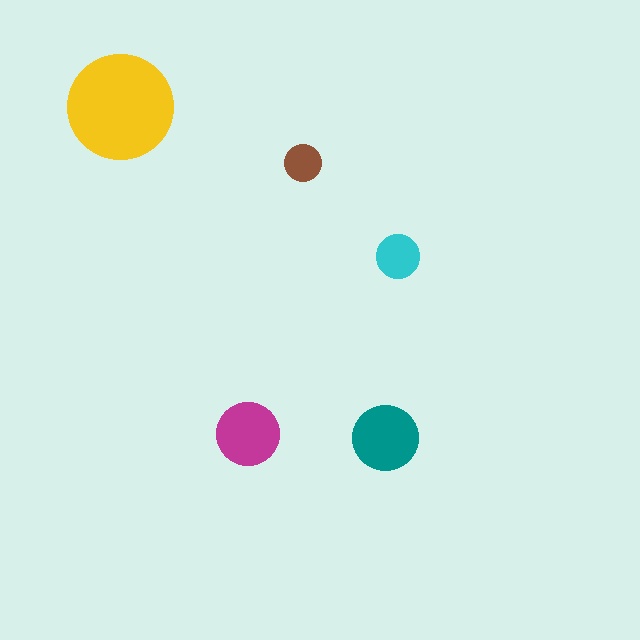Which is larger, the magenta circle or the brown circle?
The magenta one.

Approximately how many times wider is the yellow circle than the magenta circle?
About 1.5 times wider.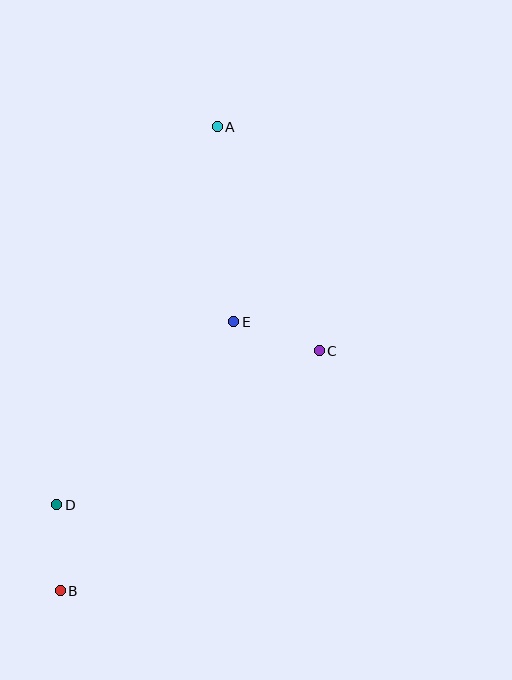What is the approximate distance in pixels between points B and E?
The distance between B and E is approximately 320 pixels.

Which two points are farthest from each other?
Points A and B are farthest from each other.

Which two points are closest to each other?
Points B and D are closest to each other.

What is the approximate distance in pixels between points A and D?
The distance between A and D is approximately 411 pixels.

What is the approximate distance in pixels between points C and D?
The distance between C and D is approximately 304 pixels.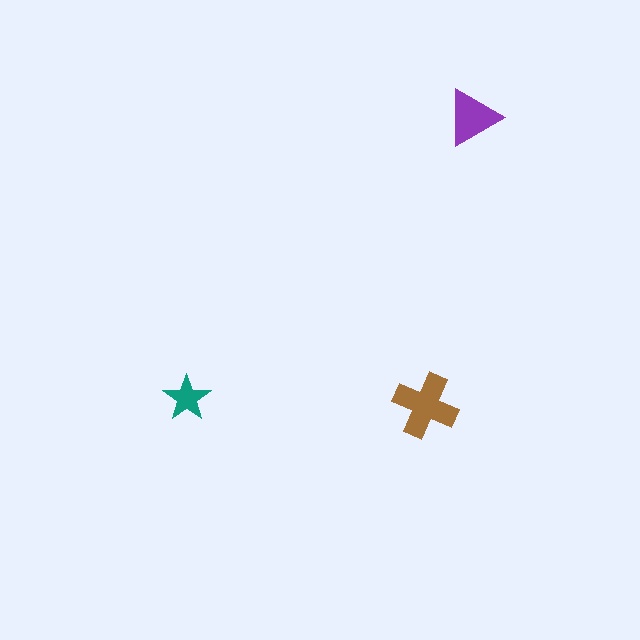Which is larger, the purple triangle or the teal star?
The purple triangle.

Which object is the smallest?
The teal star.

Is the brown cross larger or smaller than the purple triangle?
Larger.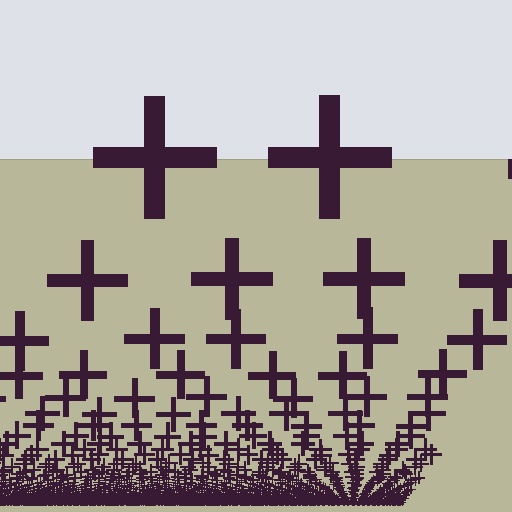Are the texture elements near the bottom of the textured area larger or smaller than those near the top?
Smaller. The gradient is inverted — elements near the bottom are smaller and denser.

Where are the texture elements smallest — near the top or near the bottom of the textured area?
Near the bottom.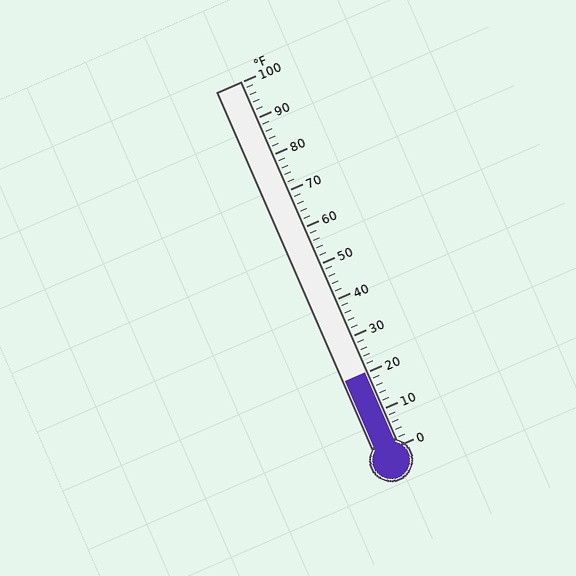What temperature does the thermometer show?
The thermometer shows approximately 20°F.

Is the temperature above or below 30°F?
The temperature is below 30°F.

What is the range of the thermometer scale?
The thermometer scale ranges from 0°F to 100°F.